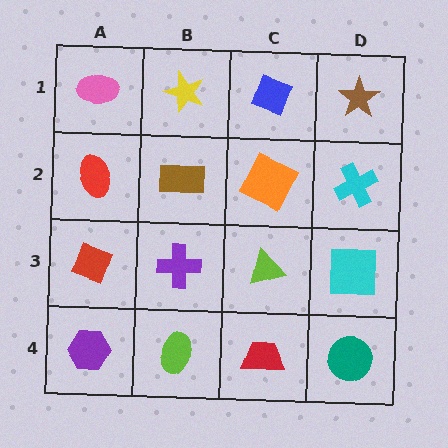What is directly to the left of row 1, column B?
A pink ellipse.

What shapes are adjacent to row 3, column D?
A cyan cross (row 2, column D), a teal circle (row 4, column D), a lime triangle (row 3, column C).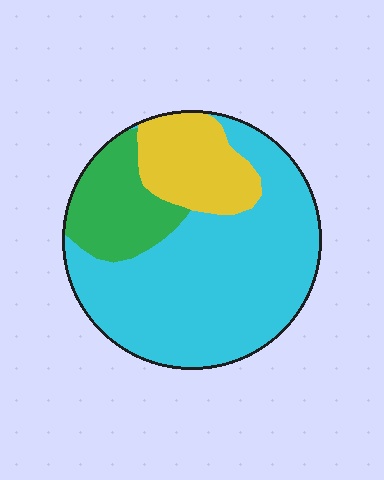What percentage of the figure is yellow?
Yellow takes up about one sixth (1/6) of the figure.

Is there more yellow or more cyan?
Cyan.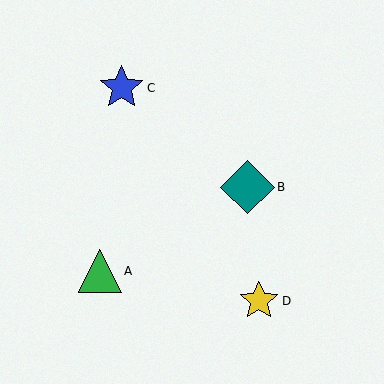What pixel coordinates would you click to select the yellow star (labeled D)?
Click at (259, 301) to select the yellow star D.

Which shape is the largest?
The teal diamond (labeled B) is the largest.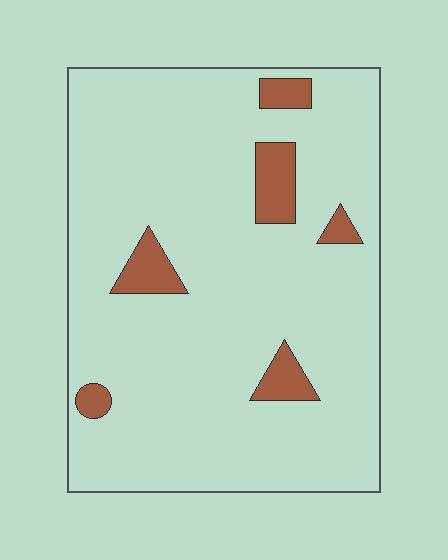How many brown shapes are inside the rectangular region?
6.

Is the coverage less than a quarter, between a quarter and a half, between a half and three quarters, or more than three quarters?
Less than a quarter.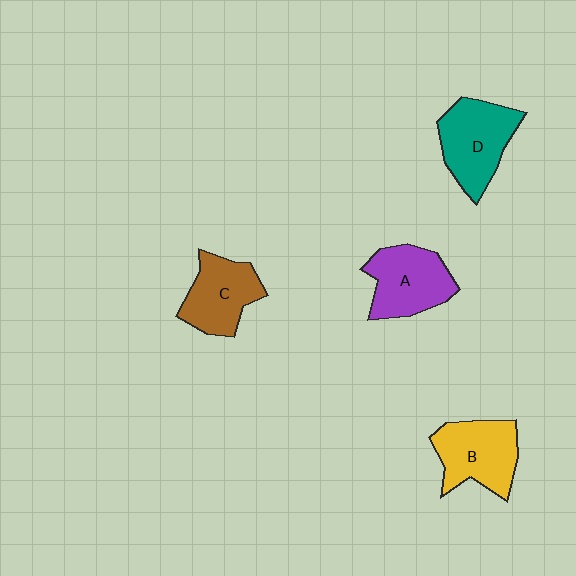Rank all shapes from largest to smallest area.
From largest to smallest: D (teal), B (yellow), A (purple), C (brown).